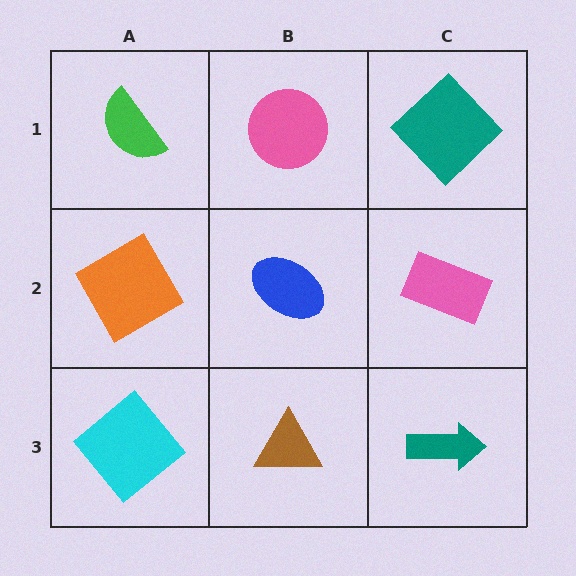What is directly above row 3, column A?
An orange square.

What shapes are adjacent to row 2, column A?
A green semicircle (row 1, column A), a cyan diamond (row 3, column A), a blue ellipse (row 2, column B).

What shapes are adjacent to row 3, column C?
A pink rectangle (row 2, column C), a brown triangle (row 3, column B).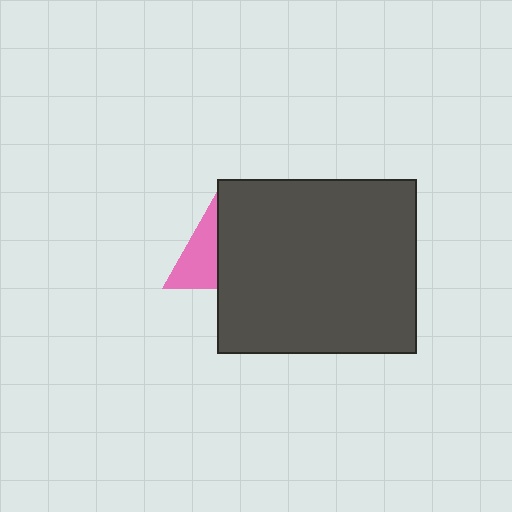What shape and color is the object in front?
The object in front is a dark gray rectangle.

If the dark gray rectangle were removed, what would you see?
You would see the complete pink triangle.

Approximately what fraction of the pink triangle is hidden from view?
Roughly 50% of the pink triangle is hidden behind the dark gray rectangle.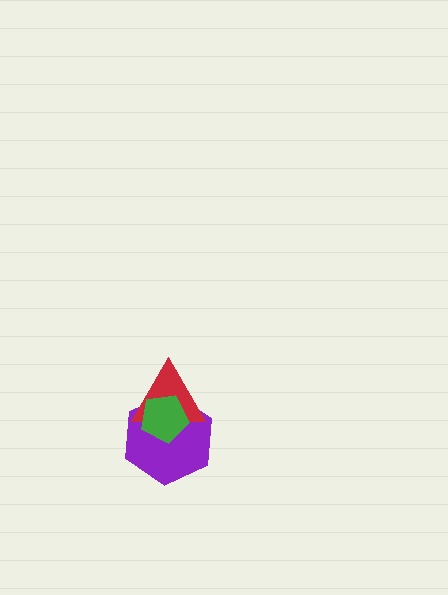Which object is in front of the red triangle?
The green pentagon is in front of the red triangle.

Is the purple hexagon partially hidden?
Yes, it is partially covered by another shape.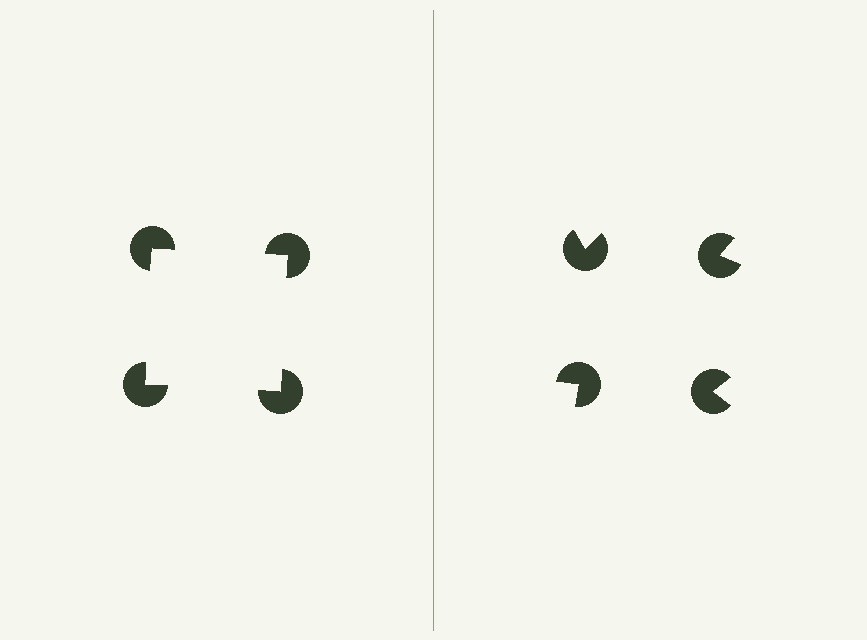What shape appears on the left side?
An illusory square.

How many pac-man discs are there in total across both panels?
8 — 4 on each side.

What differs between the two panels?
The pac-man discs are positioned identically on both sides; only the wedge orientations differ. On the left they align to a square; on the right they are misaligned.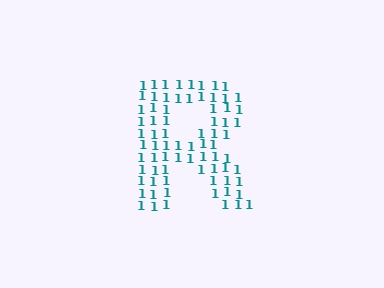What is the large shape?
The large shape is the letter R.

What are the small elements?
The small elements are digit 1's.